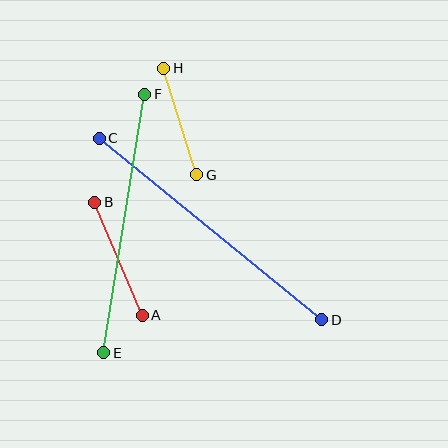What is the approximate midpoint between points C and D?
The midpoint is at approximately (210, 229) pixels.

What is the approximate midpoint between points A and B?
The midpoint is at approximately (119, 259) pixels.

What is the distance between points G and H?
The distance is approximately 111 pixels.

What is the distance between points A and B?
The distance is approximately 123 pixels.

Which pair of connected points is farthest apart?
Points C and D are farthest apart.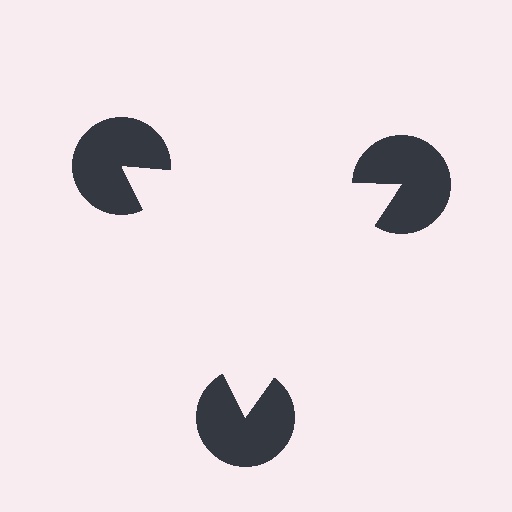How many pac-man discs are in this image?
There are 3 — one at each vertex of the illusory triangle.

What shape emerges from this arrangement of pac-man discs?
An illusory triangle — its edges are inferred from the aligned wedge cuts in the pac-man discs, not physically drawn.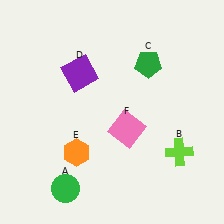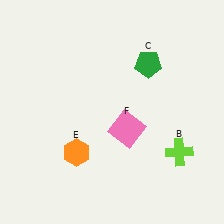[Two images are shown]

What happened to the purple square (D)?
The purple square (D) was removed in Image 2. It was in the top-left area of Image 1.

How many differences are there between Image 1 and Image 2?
There are 2 differences between the two images.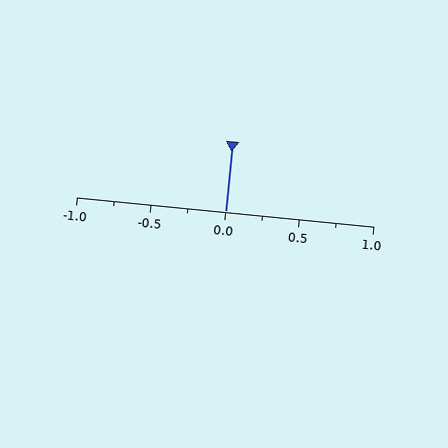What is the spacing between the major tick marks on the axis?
The major ticks are spaced 0.5 apart.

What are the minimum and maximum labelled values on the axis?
The axis runs from -1.0 to 1.0.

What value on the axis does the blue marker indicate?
The marker indicates approximately 0.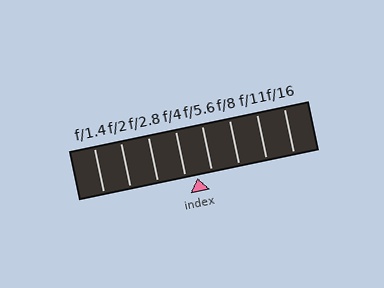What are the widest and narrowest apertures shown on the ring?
The widest aperture shown is f/1.4 and the narrowest is f/16.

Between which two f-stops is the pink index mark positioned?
The index mark is between f/4 and f/5.6.